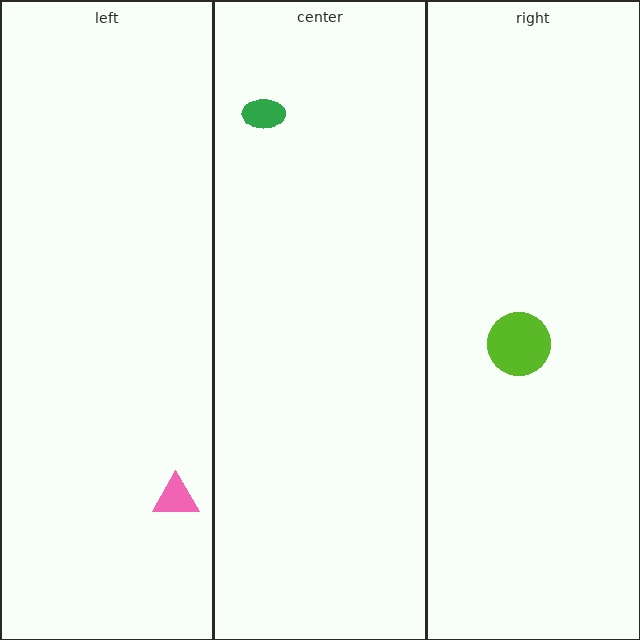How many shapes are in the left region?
1.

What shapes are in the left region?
The pink triangle.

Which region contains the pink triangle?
The left region.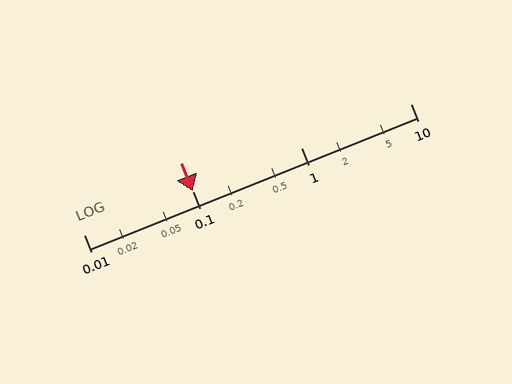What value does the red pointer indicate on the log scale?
The pointer indicates approximately 0.1.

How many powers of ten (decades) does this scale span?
The scale spans 3 decades, from 0.01 to 10.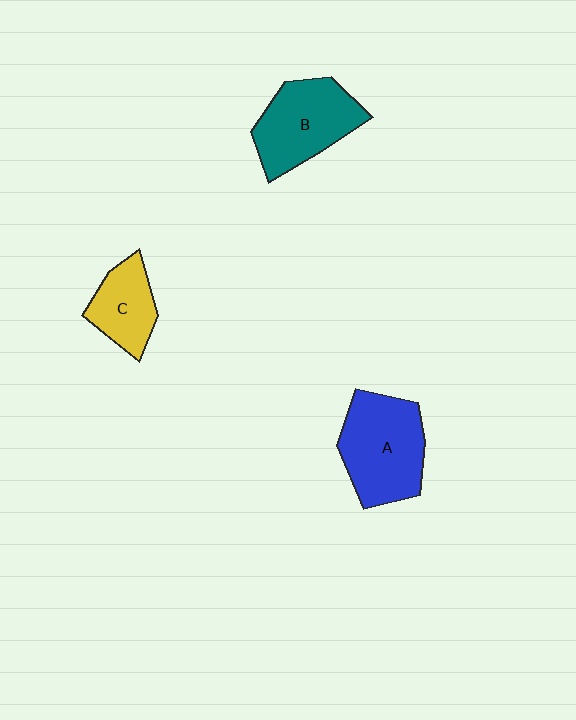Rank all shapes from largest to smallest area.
From largest to smallest: A (blue), B (teal), C (yellow).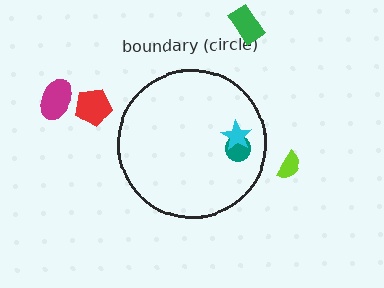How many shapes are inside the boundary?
2 inside, 4 outside.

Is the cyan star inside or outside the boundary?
Inside.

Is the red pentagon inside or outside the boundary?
Outside.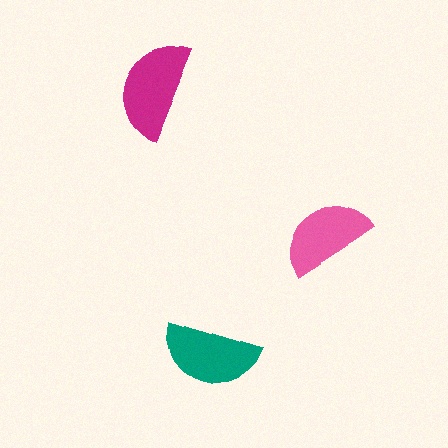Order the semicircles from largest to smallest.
the magenta one, the teal one, the pink one.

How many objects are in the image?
There are 3 objects in the image.